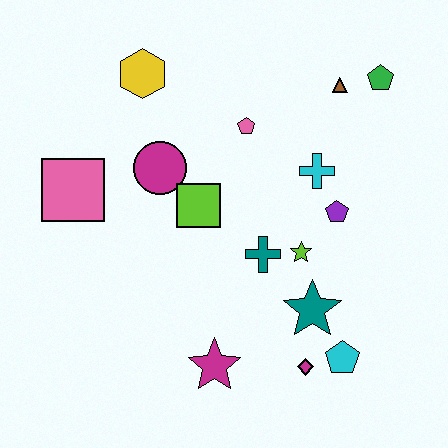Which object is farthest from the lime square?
The green pentagon is farthest from the lime square.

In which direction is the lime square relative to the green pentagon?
The lime square is to the left of the green pentagon.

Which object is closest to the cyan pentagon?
The magenta diamond is closest to the cyan pentagon.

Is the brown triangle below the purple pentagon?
No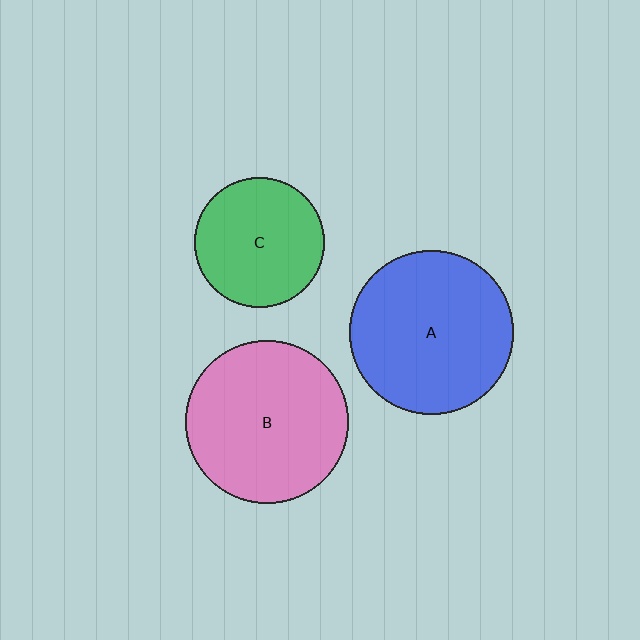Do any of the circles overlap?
No, none of the circles overlap.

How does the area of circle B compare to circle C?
Approximately 1.6 times.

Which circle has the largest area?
Circle A (blue).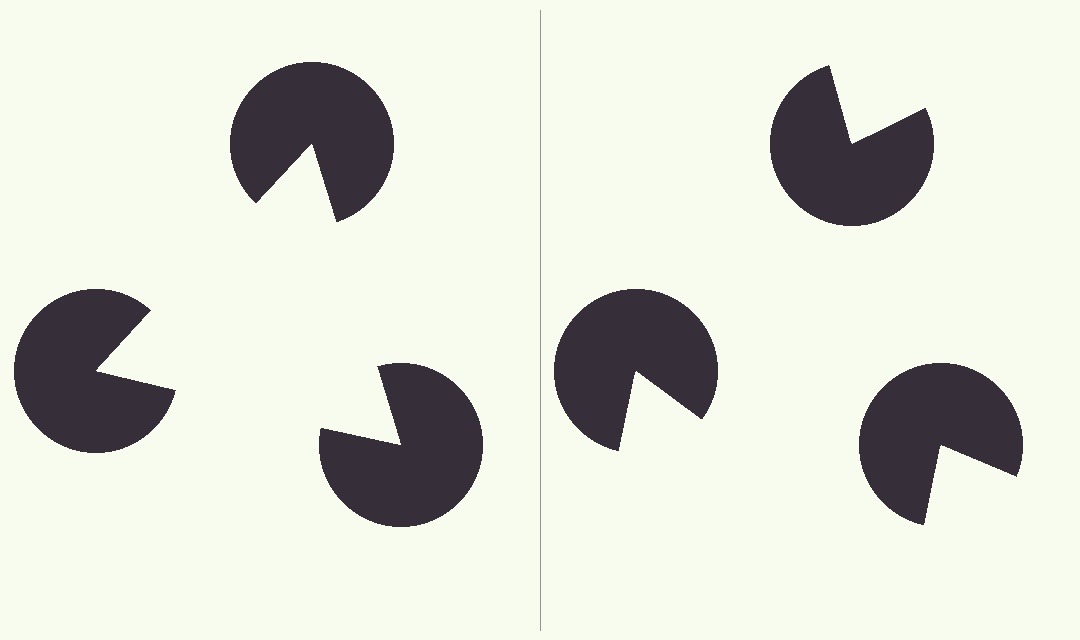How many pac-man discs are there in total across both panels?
6 — 3 on each side.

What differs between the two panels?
The pac-man discs are positioned identically on both sides; only the wedge orientations differ. On the left they align to a triangle; on the right they are misaligned.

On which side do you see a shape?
An illusory triangle appears on the left side. On the right side the wedge cuts are rotated, so no coherent shape forms.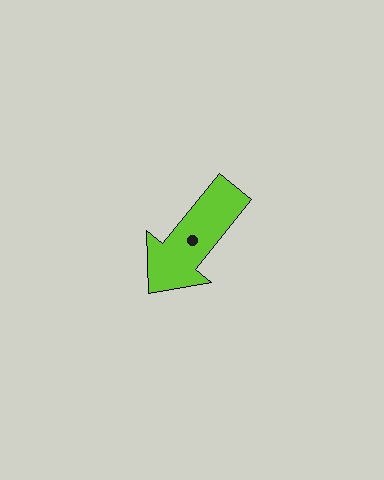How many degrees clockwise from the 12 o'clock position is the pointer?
Approximately 219 degrees.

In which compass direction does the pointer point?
Southwest.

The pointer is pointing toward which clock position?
Roughly 7 o'clock.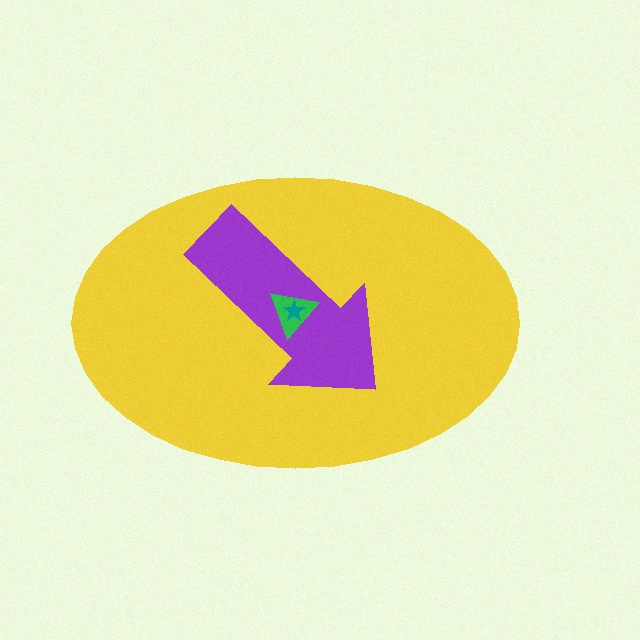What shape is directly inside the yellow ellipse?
The purple arrow.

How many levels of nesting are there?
4.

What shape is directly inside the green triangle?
The teal star.